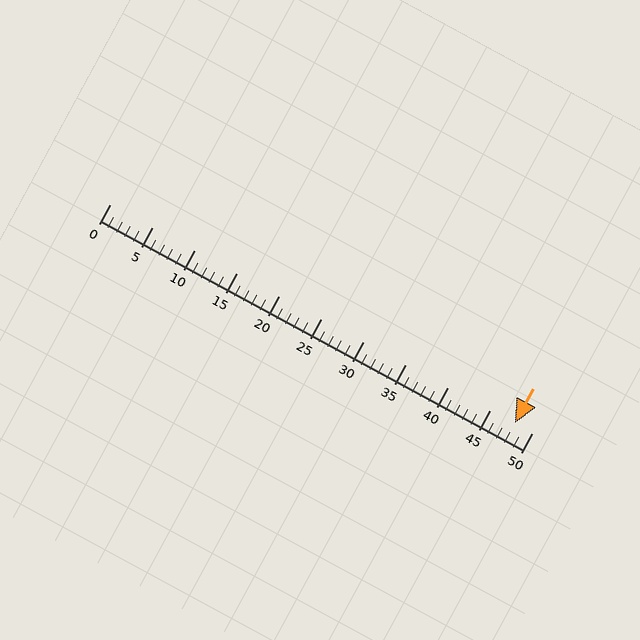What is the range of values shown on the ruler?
The ruler shows values from 0 to 50.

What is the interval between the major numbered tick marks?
The major tick marks are spaced 5 units apart.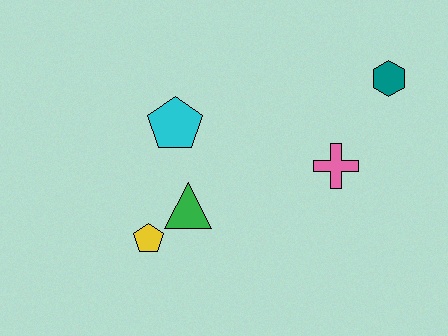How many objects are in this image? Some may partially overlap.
There are 5 objects.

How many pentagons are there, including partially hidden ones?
There are 2 pentagons.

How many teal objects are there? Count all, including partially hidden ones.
There is 1 teal object.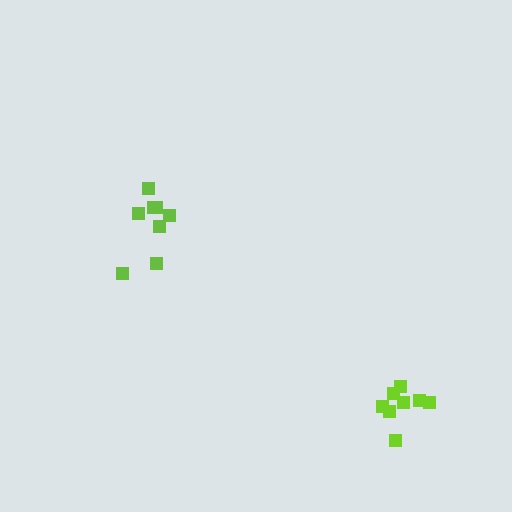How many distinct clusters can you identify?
There are 2 distinct clusters.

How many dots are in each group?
Group 1: 8 dots, Group 2: 8 dots (16 total).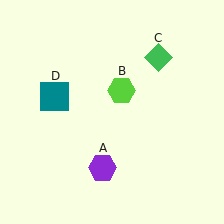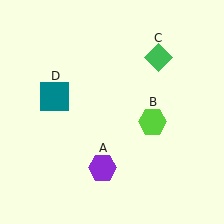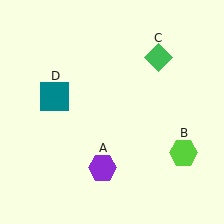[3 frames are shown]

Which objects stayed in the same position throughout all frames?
Purple hexagon (object A) and green diamond (object C) and teal square (object D) remained stationary.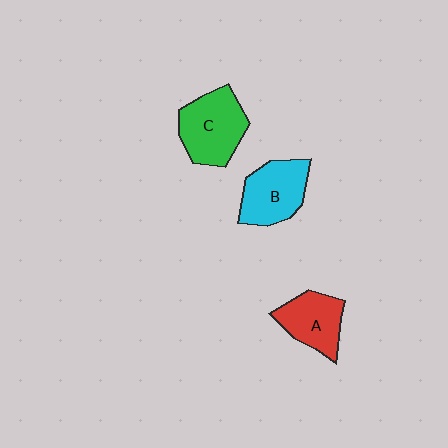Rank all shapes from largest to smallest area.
From largest to smallest: C (green), B (cyan), A (red).